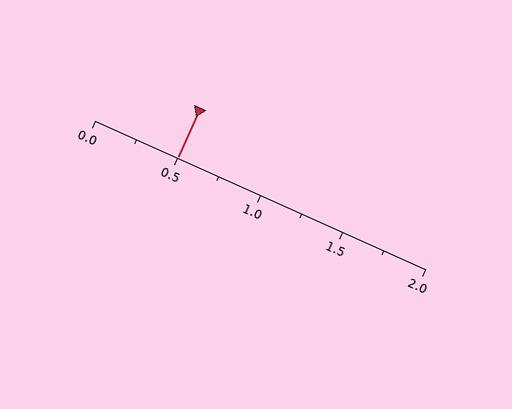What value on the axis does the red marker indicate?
The marker indicates approximately 0.5.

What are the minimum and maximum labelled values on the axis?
The axis runs from 0.0 to 2.0.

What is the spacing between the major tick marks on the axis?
The major ticks are spaced 0.5 apart.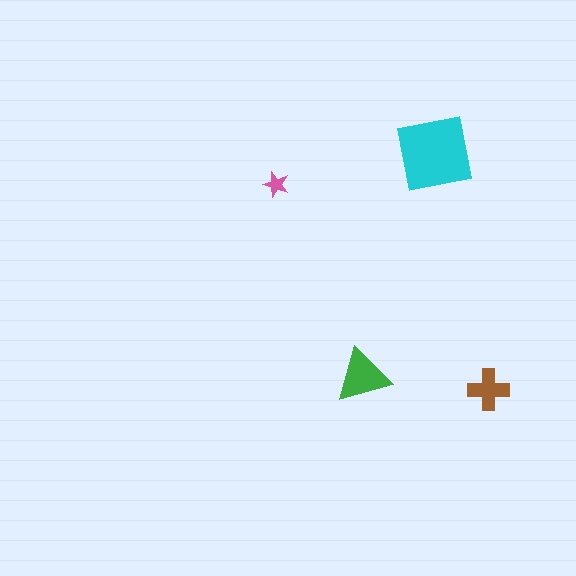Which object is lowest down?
The brown cross is bottommost.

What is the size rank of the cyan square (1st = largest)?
1st.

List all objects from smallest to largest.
The pink star, the brown cross, the green triangle, the cyan square.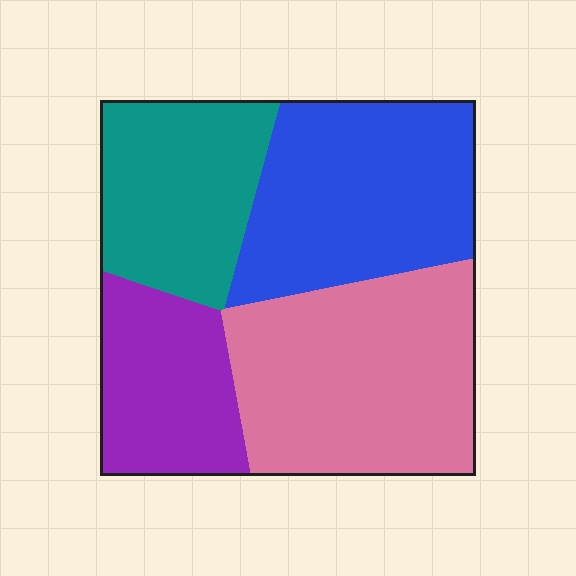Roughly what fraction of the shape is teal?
Teal takes up between a sixth and a third of the shape.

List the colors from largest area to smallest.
From largest to smallest: pink, blue, teal, purple.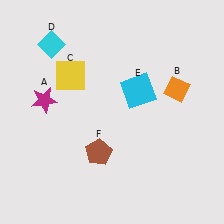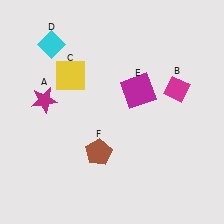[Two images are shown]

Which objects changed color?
B changed from orange to magenta. E changed from cyan to magenta.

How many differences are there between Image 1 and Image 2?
There are 2 differences between the two images.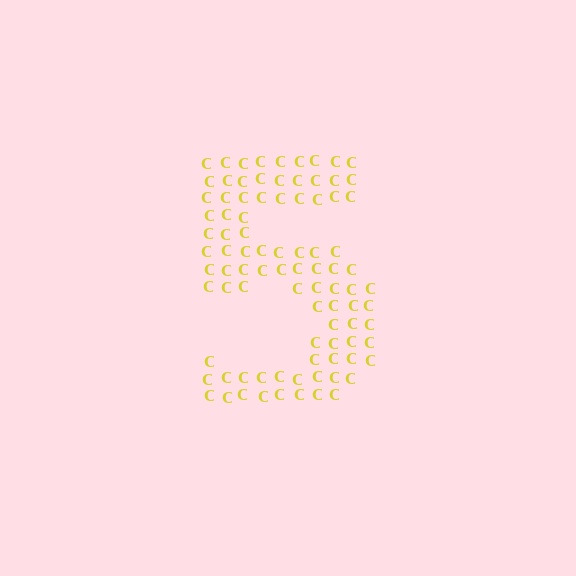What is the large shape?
The large shape is the digit 5.